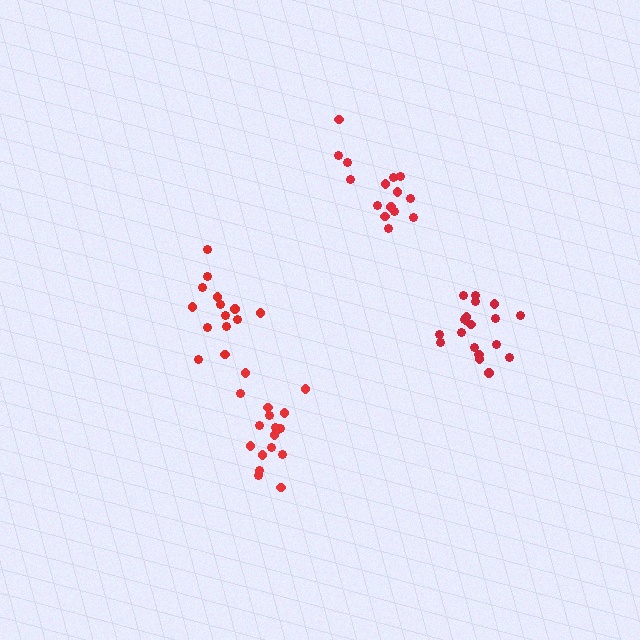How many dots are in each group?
Group 1: 14 dots, Group 2: 18 dots, Group 3: 15 dots, Group 4: 19 dots (66 total).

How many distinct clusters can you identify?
There are 4 distinct clusters.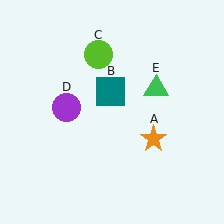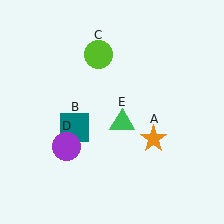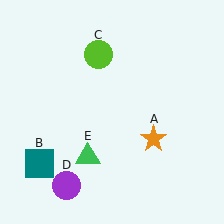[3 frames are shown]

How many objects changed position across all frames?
3 objects changed position: teal square (object B), purple circle (object D), green triangle (object E).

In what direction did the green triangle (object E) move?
The green triangle (object E) moved down and to the left.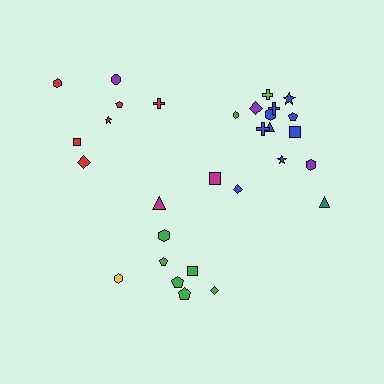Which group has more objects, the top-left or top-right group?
The top-right group.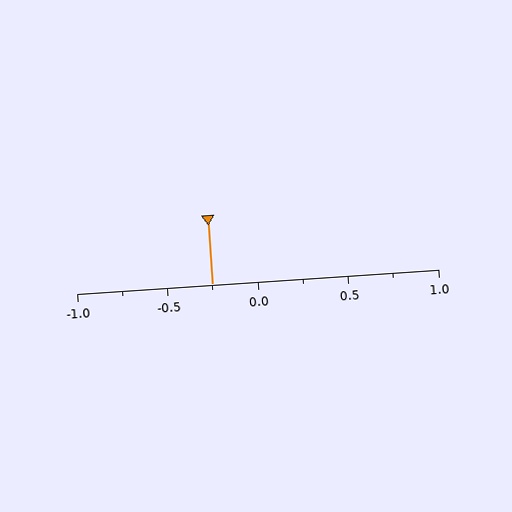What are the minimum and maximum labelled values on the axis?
The axis runs from -1.0 to 1.0.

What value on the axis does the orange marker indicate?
The marker indicates approximately -0.25.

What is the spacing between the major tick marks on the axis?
The major ticks are spaced 0.5 apart.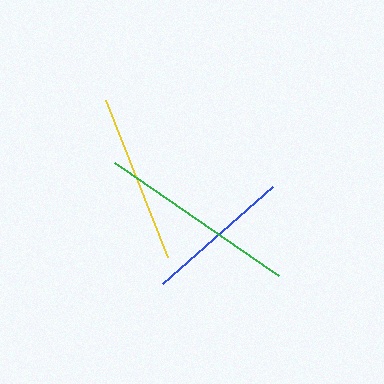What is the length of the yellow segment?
The yellow segment is approximately 168 pixels long.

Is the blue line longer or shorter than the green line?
The green line is longer than the blue line.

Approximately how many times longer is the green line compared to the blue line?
The green line is approximately 1.4 times the length of the blue line.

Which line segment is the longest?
The green line is the longest at approximately 199 pixels.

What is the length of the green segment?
The green segment is approximately 199 pixels long.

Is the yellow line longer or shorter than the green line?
The green line is longer than the yellow line.